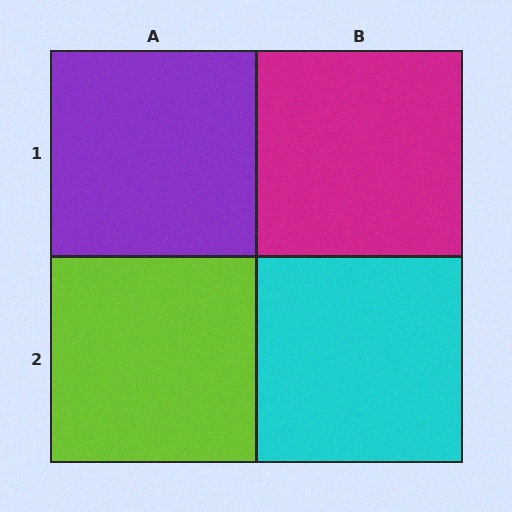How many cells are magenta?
1 cell is magenta.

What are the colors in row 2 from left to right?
Lime, cyan.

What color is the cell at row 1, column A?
Purple.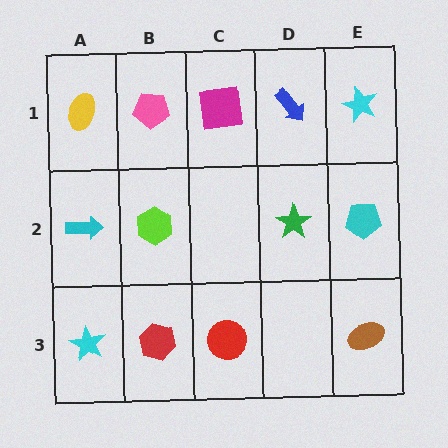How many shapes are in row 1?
5 shapes.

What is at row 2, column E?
A cyan pentagon.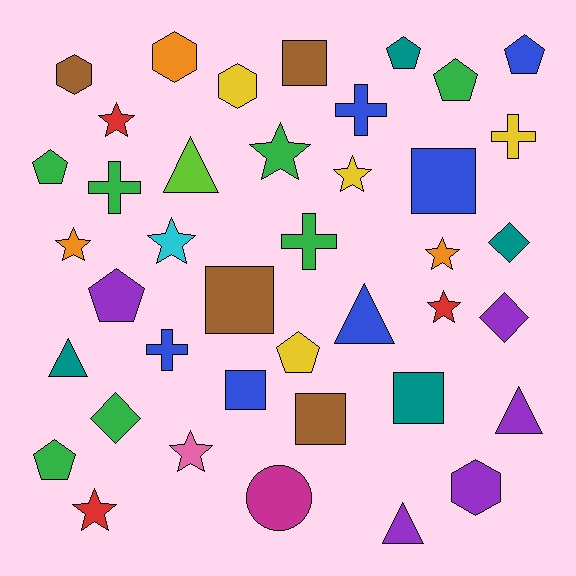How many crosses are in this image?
There are 5 crosses.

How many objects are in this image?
There are 40 objects.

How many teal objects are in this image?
There are 4 teal objects.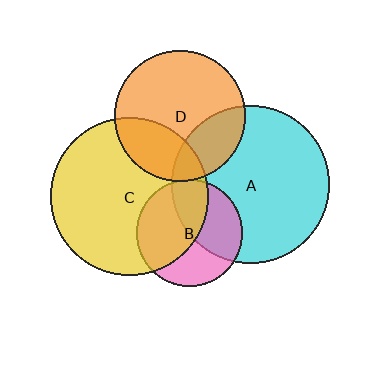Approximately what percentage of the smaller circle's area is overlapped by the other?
Approximately 25%.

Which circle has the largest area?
Circle C (yellow).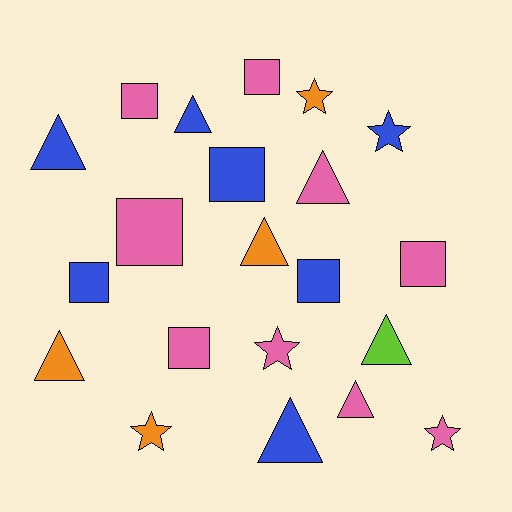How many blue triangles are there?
There are 3 blue triangles.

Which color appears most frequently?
Pink, with 9 objects.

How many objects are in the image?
There are 21 objects.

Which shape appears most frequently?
Triangle, with 8 objects.